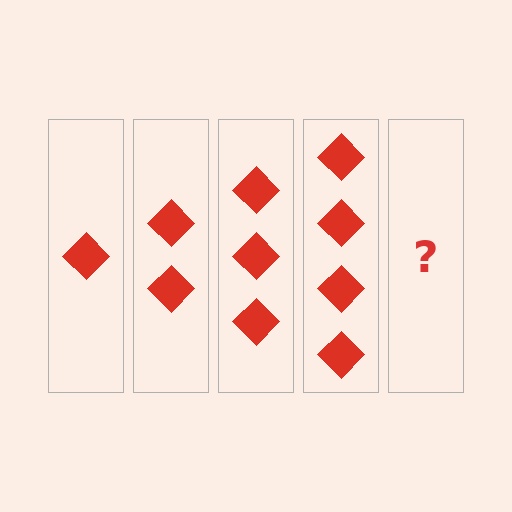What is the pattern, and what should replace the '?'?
The pattern is that each step adds one more diamond. The '?' should be 5 diamonds.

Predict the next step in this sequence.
The next step is 5 diamonds.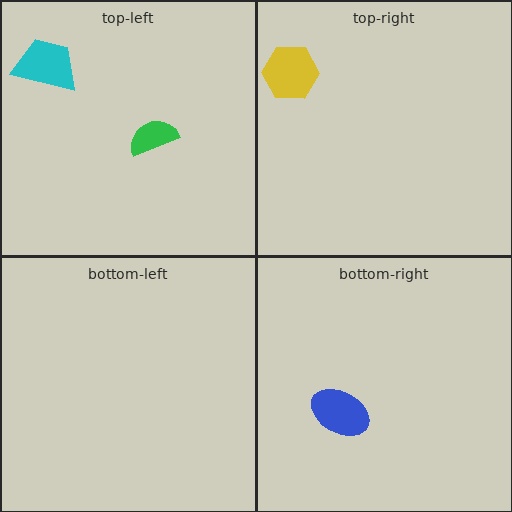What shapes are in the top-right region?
The yellow hexagon.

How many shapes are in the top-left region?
2.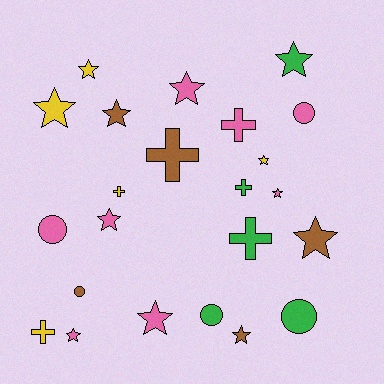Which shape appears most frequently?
Star, with 12 objects.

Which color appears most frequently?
Pink, with 8 objects.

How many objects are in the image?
There are 23 objects.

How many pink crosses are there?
There is 1 pink cross.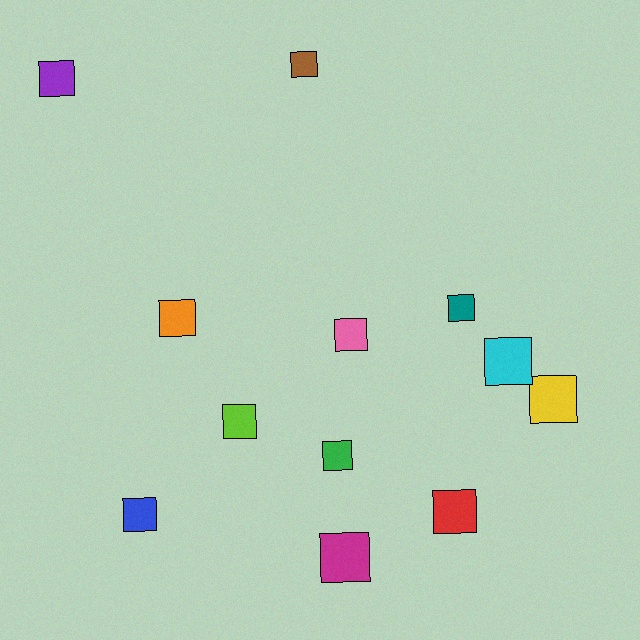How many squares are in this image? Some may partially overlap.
There are 12 squares.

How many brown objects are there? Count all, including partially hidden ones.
There is 1 brown object.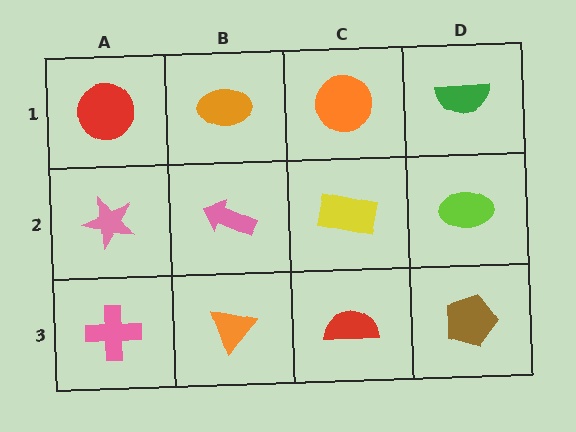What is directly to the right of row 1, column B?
An orange circle.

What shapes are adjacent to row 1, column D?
A lime ellipse (row 2, column D), an orange circle (row 1, column C).